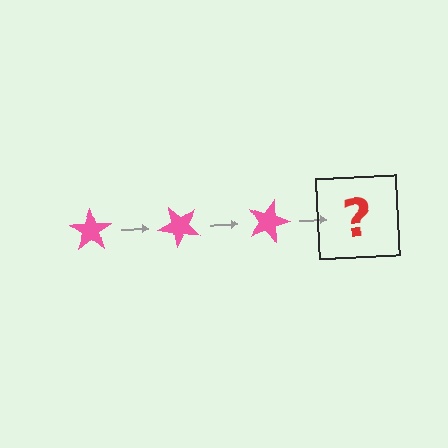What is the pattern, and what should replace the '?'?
The pattern is that the star rotates 45 degrees each step. The '?' should be a pink star rotated 135 degrees.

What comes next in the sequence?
The next element should be a pink star rotated 135 degrees.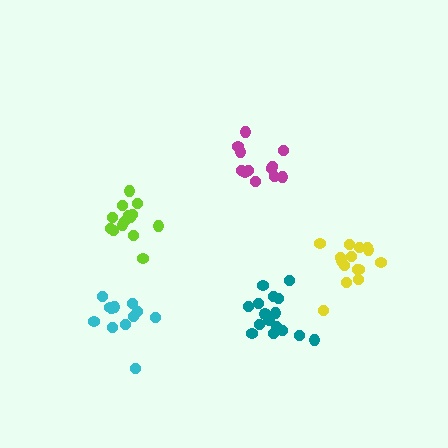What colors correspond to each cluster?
The clusters are colored: teal, lime, cyan, magenta, yellow.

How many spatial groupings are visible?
There are 5 spatial groupings.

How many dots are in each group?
Group 1: 16 dots, Group 2: 14 dots, Group 3: 13 dots, Group 4: 12 dots, Group 5: 15 dots (70 total).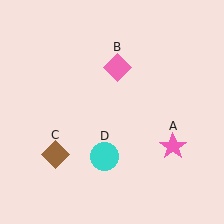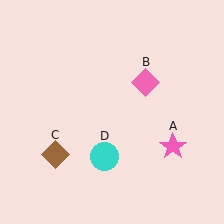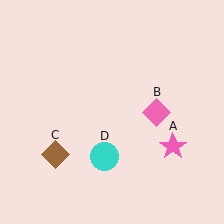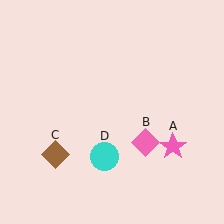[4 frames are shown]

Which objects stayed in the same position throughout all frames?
Pink star (object A) and brown diamond (object C) and cyan circle (object D) remained stationary.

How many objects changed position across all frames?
1 object changed position: pink diamond (object B).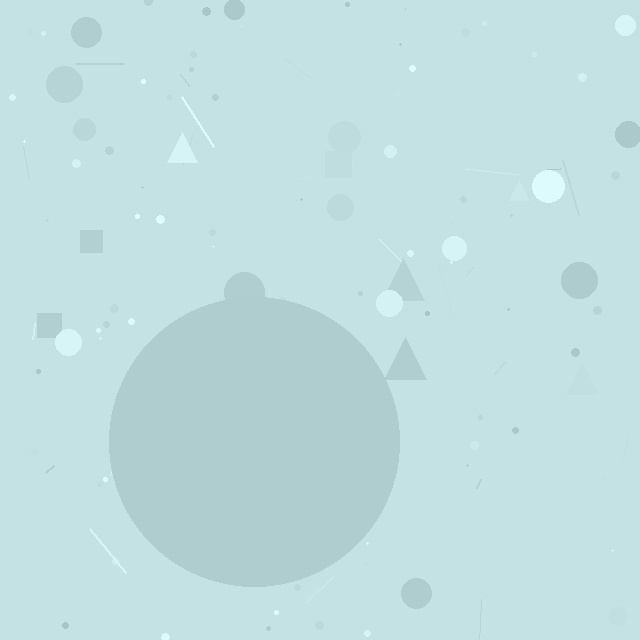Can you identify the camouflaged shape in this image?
The camouflaged shape is a circle.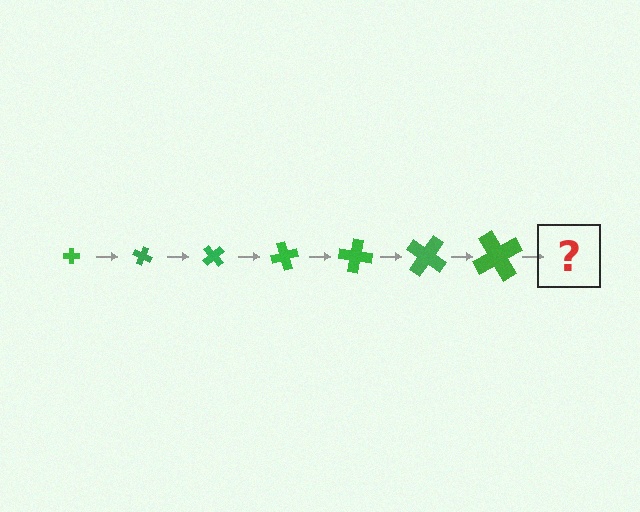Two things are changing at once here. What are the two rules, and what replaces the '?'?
The two rules are that the cross grows larger each step and it rotates 25 degrees each step. The '?' should be a cross, larger than the previous one and rotated 175 degrees from the start.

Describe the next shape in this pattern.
It should be a cross, larger than the previous one and rotated 175 degrees from the start.